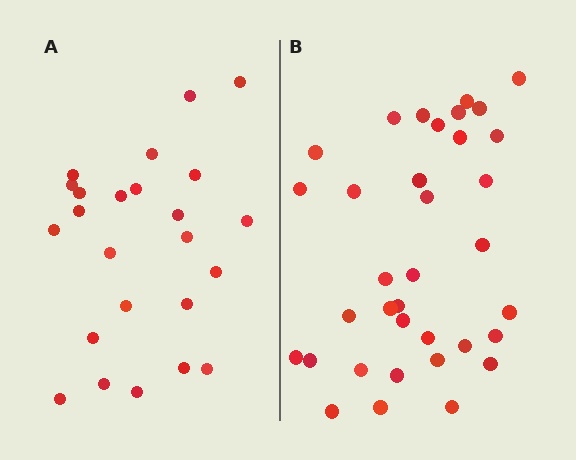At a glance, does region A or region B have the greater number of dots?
Region B (the right region) has more dots.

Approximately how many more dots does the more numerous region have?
Region B has roughly 12 or so more dots than region A.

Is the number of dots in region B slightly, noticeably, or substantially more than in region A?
Region B has substantially more. The ratio is roughly 1.5 to 1.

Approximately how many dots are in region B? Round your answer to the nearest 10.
About 40 dots. (The exact count is 35, which rounds to 40.)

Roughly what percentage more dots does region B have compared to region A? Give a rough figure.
About 45% more.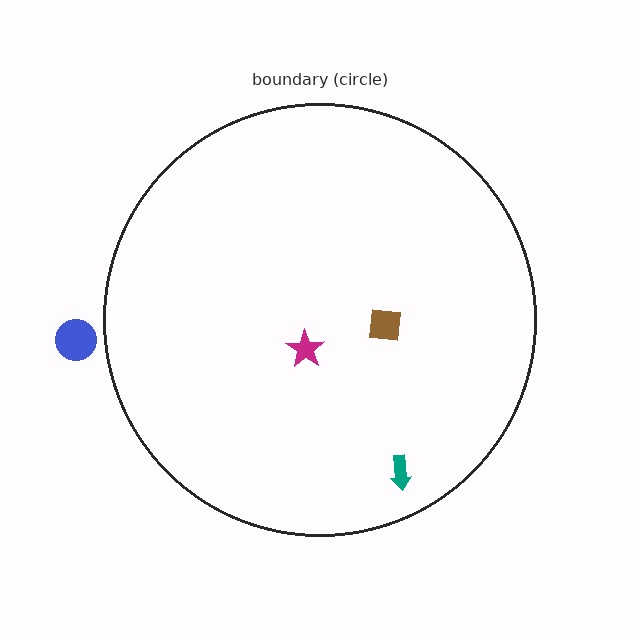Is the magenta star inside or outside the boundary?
Inside.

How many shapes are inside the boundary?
3 inside, 1 outside.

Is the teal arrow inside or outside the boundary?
Inside.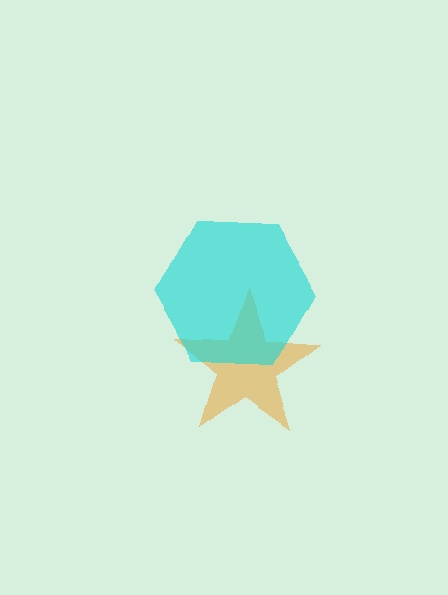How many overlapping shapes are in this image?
There are 2 overlapping shapes in the image.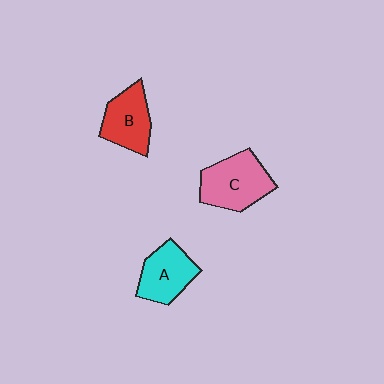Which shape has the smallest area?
Shape B (red).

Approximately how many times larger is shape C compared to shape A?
Approximately 1.2 times.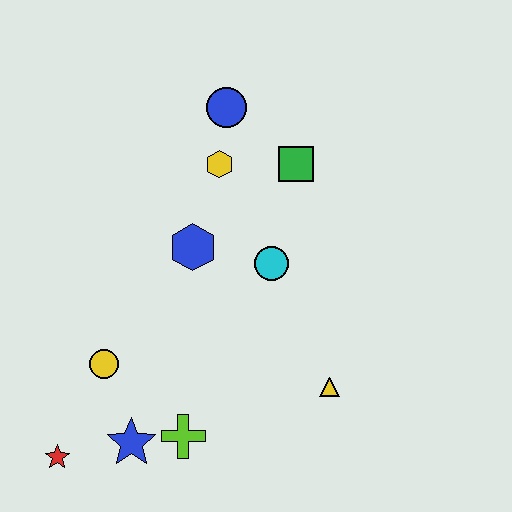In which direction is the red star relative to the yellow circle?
The red star is below the yellow circle.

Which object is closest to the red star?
The blue star is closest to the red star.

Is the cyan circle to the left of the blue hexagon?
No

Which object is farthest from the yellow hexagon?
The red star is farthest from the yellow hexagon.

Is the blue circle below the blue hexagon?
No